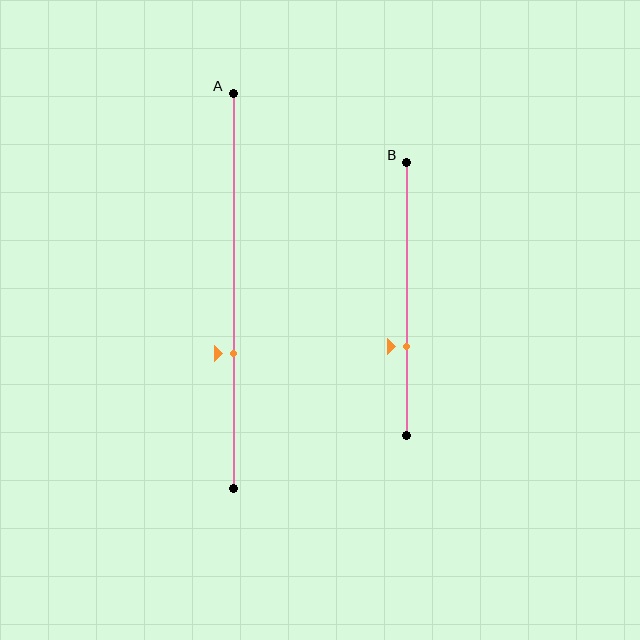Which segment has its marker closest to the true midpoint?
Segment A has its marker closest to the true midpoint.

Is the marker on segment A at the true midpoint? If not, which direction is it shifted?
No, the marker on segment A is shifted downward by about 16% of the segment length.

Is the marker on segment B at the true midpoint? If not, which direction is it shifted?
No, the marker on segment B is shifted downward by about 17% of the segment length.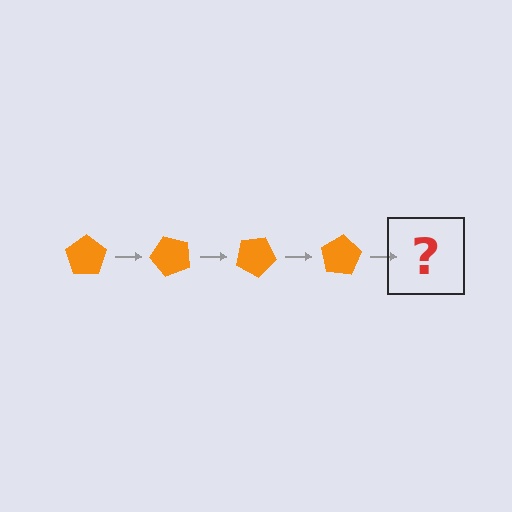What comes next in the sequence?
The next element should be an orange pentagon rotated 200 degrees.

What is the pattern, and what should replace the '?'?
The pattern is that the pentagon rotates 50 degrees each step. The '?' should be an orange pentagon rotated 200 degrees.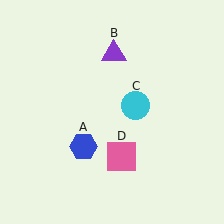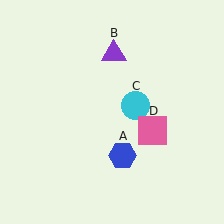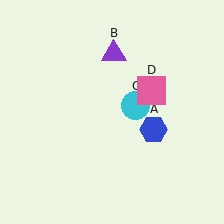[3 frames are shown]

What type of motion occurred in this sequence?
The blue hexagon (object A), pink square (object D) rotated counterclockwise around the center of the scene.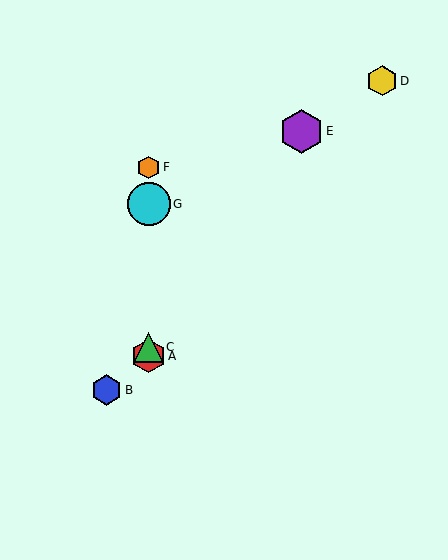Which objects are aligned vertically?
Objects A, C, F, G are aligned vertically.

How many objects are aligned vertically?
4 objects (A, C, F, G) are aligned vertically.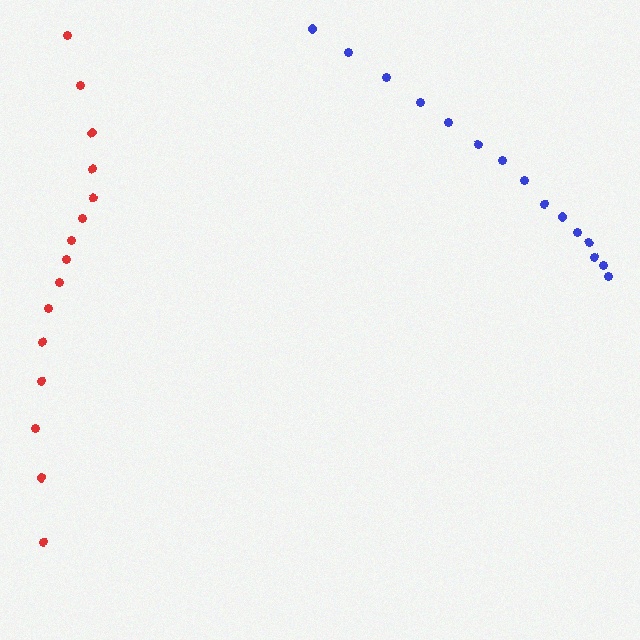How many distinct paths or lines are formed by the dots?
There are 2 distinct paths.